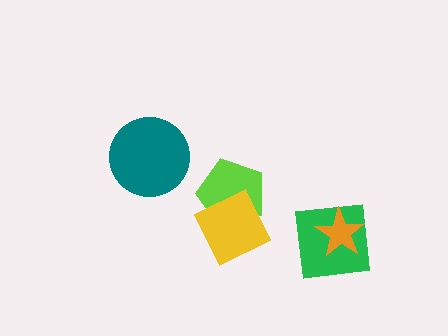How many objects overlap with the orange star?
1 object overlaps with the orange star.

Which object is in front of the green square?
The orange star is in front of the green square.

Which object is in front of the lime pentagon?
The yellow diamond is in front of the lime pentagon.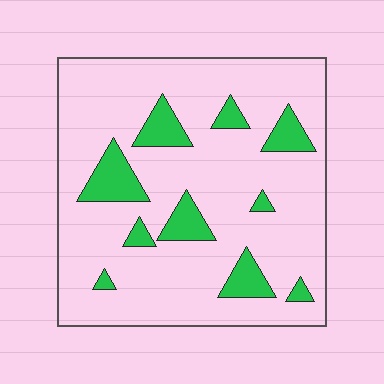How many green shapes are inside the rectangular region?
10.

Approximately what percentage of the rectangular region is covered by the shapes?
Approximately 15%.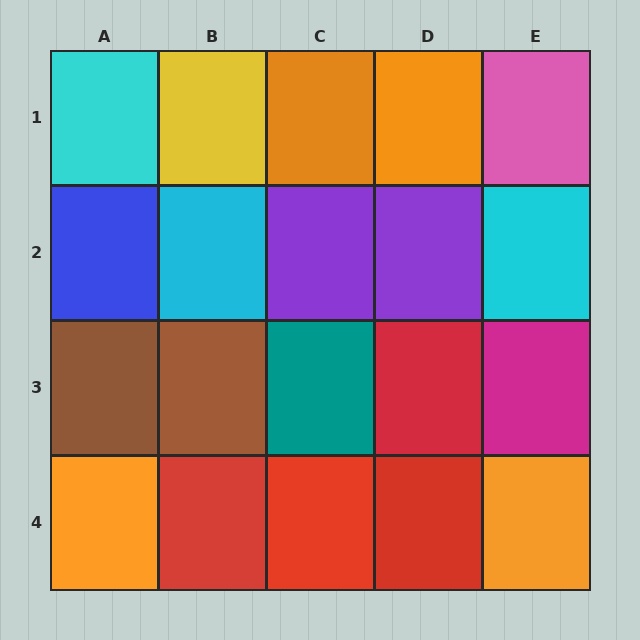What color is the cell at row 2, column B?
Cyan.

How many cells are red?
4 cells are red.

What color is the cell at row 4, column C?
Red.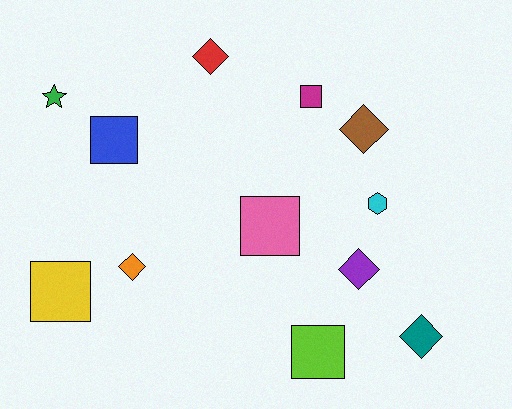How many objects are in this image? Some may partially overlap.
There are 12 objects.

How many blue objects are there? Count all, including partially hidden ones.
There is 1 blue object.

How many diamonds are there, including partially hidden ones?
There are 5 diamonds.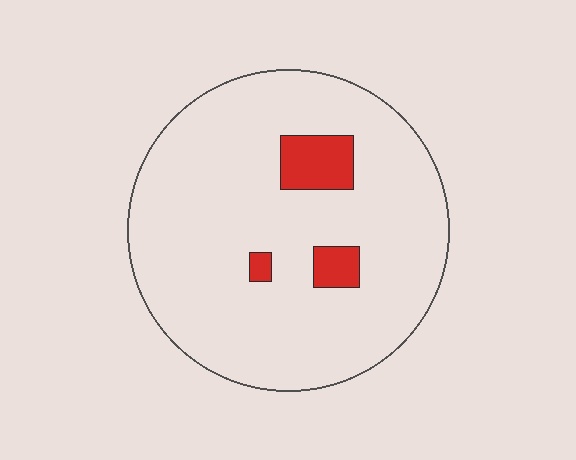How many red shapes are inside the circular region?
3.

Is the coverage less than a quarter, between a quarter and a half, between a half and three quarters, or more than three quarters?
Less than a quarter.